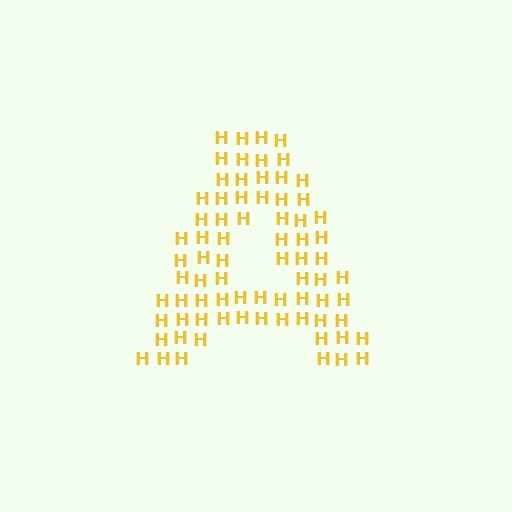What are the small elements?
The small elements are letter H's.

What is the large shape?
The large shape is the letter A.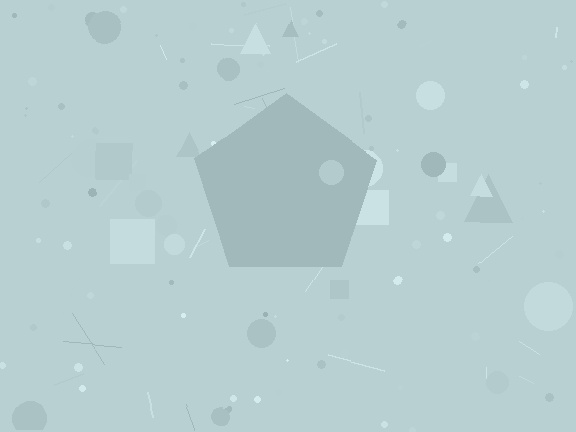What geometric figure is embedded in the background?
A pentagon is embedded in the background.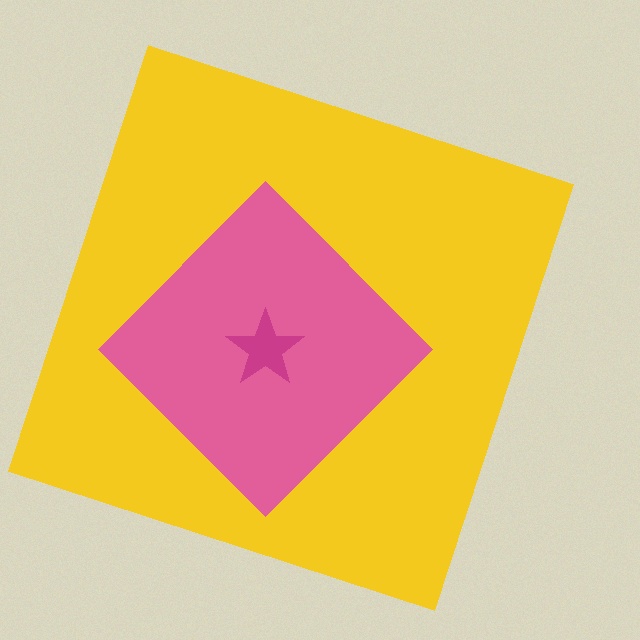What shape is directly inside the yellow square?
The pink diamond.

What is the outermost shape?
The yellow square.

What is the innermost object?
The magenta star.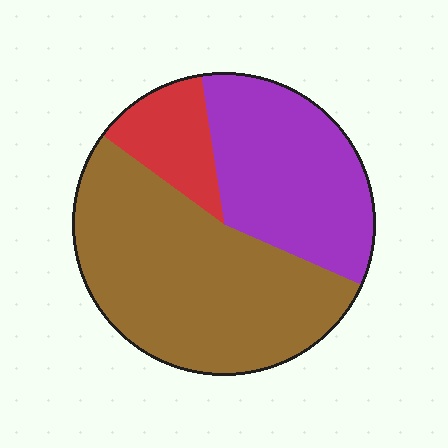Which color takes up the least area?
Red, at roughly 15%.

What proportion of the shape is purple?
Purple takes up about one third (1/3) of the shape.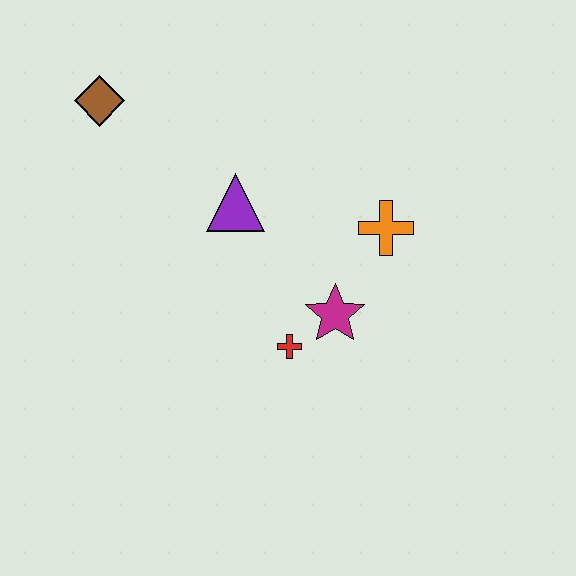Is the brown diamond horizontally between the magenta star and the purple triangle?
No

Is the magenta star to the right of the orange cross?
No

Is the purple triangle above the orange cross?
Yes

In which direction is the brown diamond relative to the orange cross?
The brown diamond is to the left of the orange cross.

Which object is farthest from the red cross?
The brown diamond is farthest from the red cross.